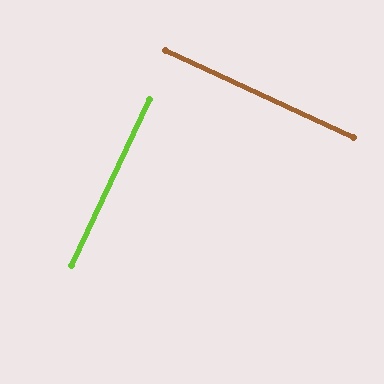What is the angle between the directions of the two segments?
Approximately 90 degrees.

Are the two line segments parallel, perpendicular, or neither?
Perpendicular — they meet at approximately 90°.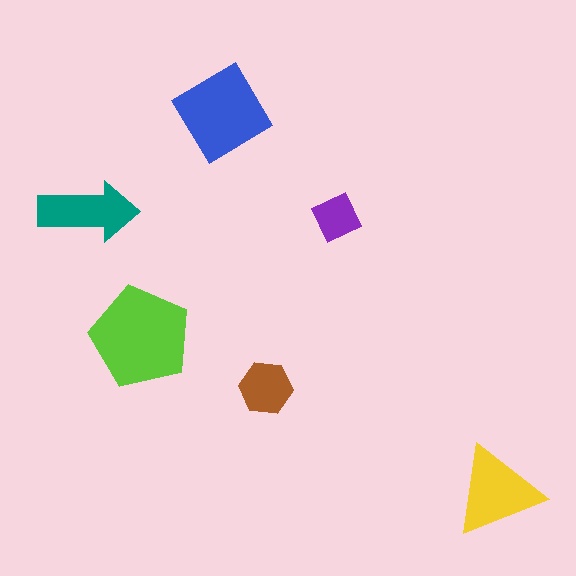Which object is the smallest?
The purple diamond.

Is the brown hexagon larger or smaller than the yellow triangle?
Smaller.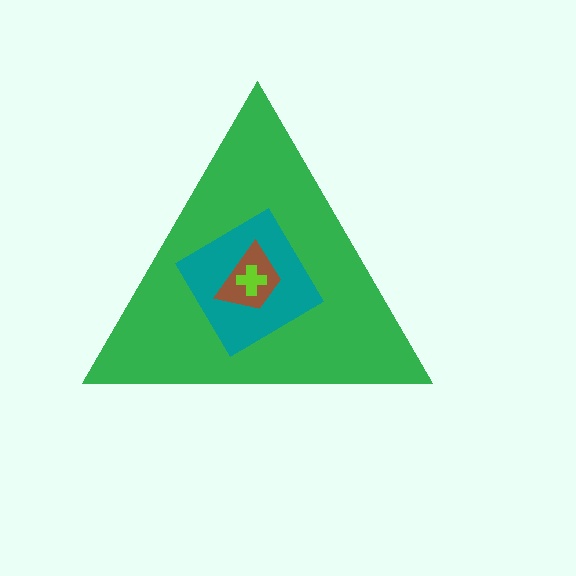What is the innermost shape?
The lime cross.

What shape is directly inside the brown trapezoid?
The lime cross.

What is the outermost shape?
The green triangle.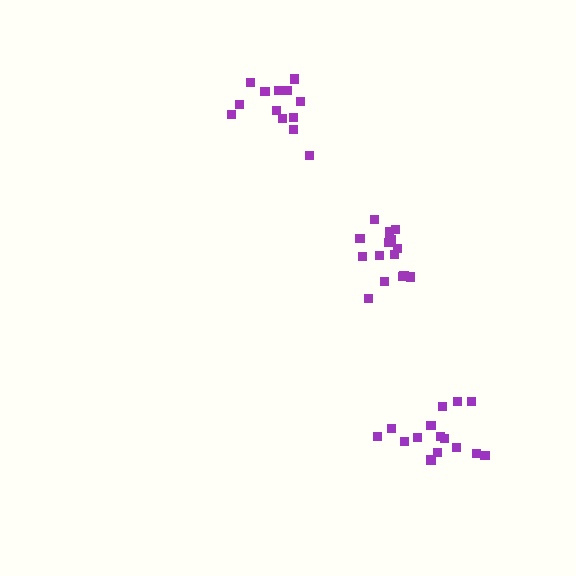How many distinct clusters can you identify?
There are 3 distinct clusters.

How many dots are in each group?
Group 1: 17 dots, Group 2: 13 dots, Group 3: 15 dots (45 total).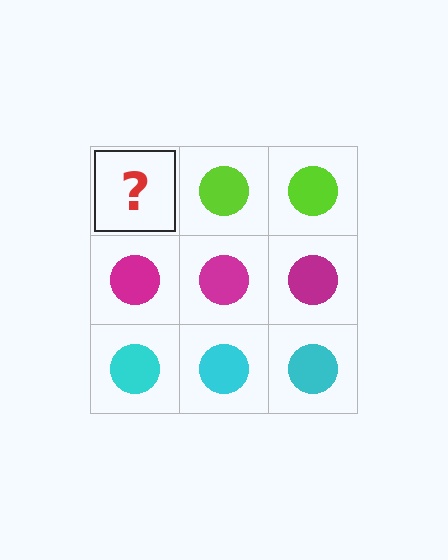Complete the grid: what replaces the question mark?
The question mark should be replaced with a lime circle.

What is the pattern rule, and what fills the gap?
The rule is that each row has a consistent color. The gap should be filled with a lime circle.